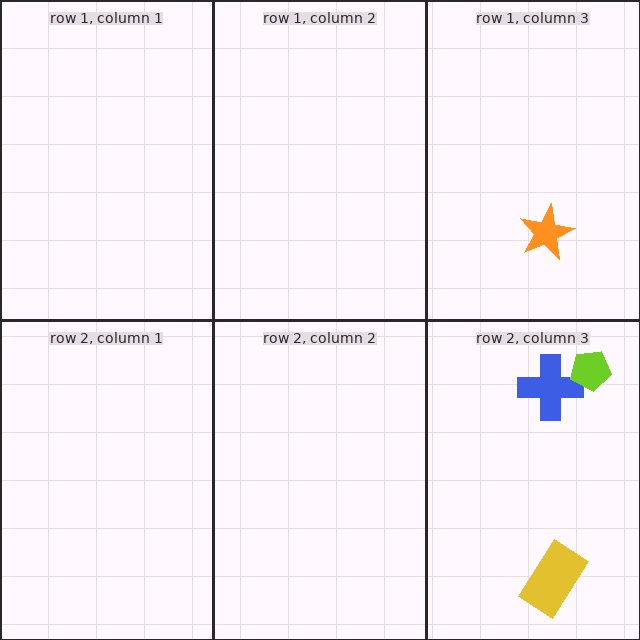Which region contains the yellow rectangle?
The row 2, column 3 region.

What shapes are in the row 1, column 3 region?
The orange star.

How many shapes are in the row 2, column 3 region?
3.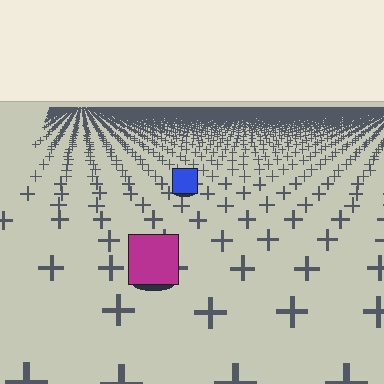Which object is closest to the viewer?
The magenta square is closest. The texture marks near it are larger and more spread out.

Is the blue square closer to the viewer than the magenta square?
No. The magenta square is closer — you can tell from the texture gradient: the ground texture is coarser near it.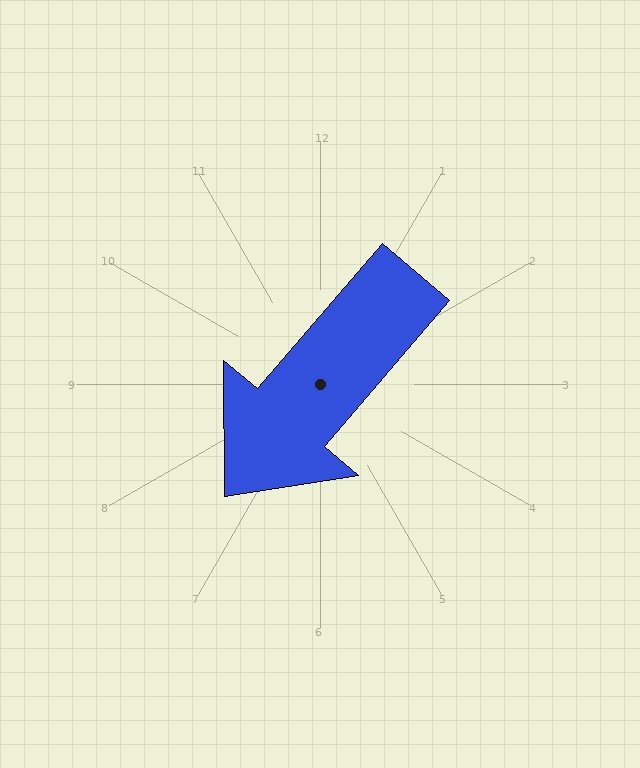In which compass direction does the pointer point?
Southwest.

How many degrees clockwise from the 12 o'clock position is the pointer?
Approximately 221 degrees.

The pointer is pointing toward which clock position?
Roughly 7 o'clock.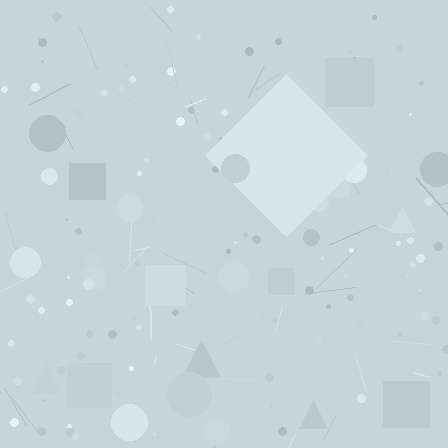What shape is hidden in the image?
A diamond is hidden in the image.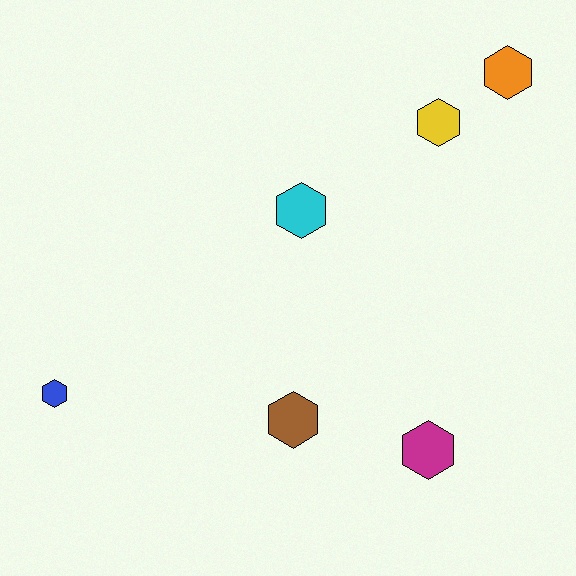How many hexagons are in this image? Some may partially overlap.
There are 6 hexagons.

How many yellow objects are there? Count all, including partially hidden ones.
There is 1 yellow object.